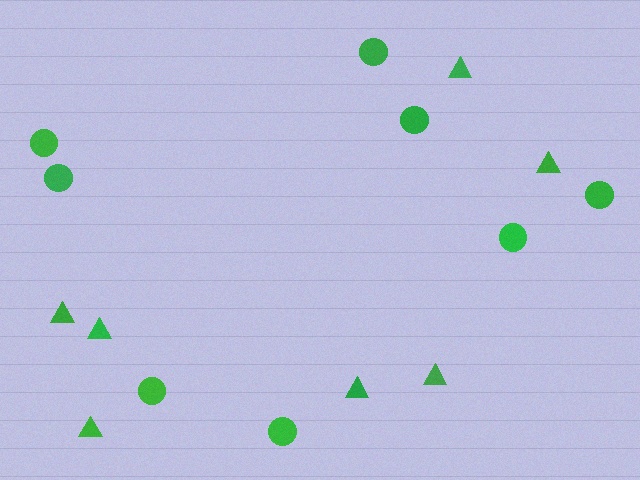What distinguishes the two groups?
There are 2 groups: one group of triangles (7) and one group of circles (8).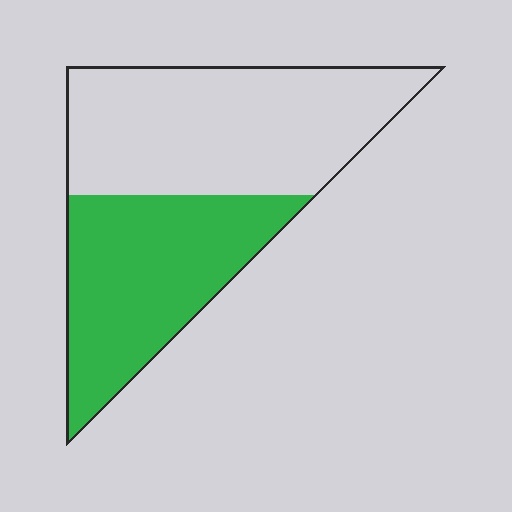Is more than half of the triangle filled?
No.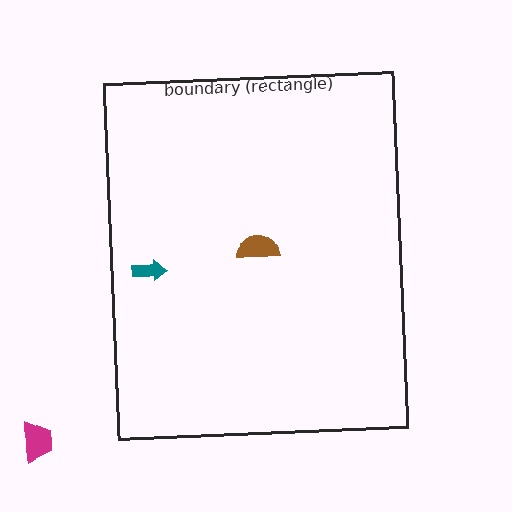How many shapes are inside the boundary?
2 inside, 1 outside.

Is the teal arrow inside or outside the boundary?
Inside.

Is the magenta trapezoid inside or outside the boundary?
Outside.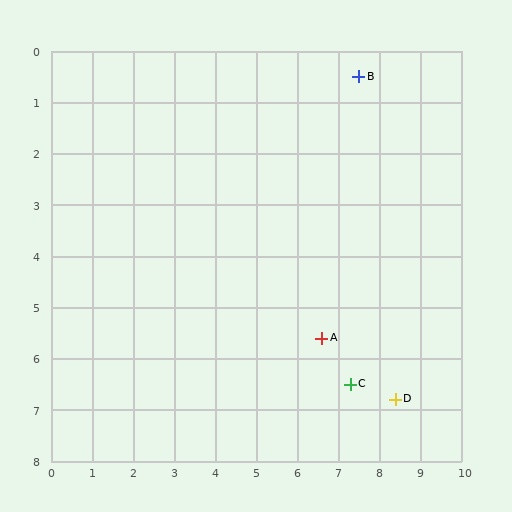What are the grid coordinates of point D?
Point D is at approximately (8.4, 6.8).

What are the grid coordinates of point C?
Point C is at approximately (7.3, 6.5).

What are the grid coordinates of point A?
Point A is at approximately (6.6, 5.6).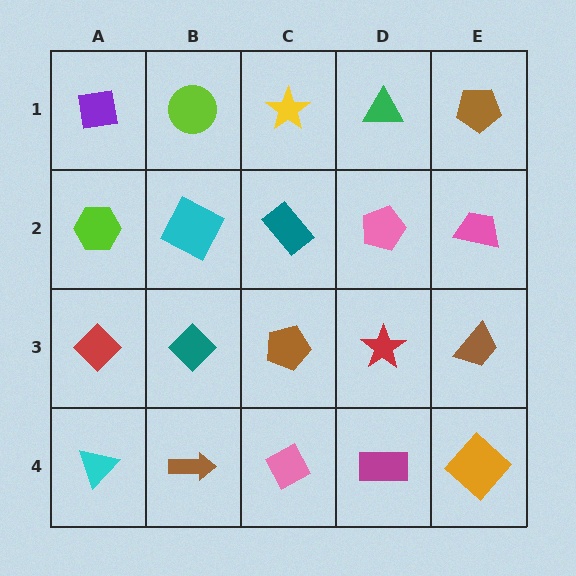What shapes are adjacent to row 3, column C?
A teal rectangle (row 2, column C), a pink diamond (row 4, column C), a teal diamond (row 3, column B), a red star (row 3, column D).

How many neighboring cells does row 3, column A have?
3.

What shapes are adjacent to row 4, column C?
A brown pentagon (row 3, column C), a brown arrow (row 4, column B), a magenta rectangle (row 4, column D).